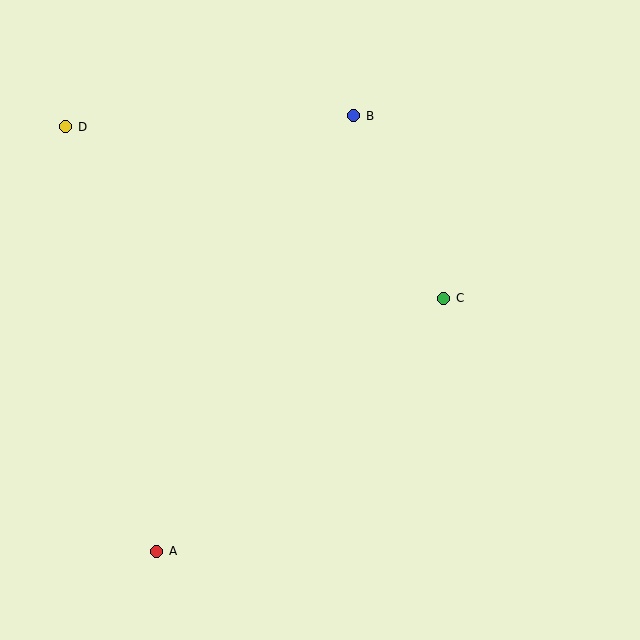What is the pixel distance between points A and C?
The distance between A and C is 383 pixels.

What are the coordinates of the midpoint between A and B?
The midpoint between A and B is at (255, 333).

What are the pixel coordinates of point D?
Point D is at (66, 127).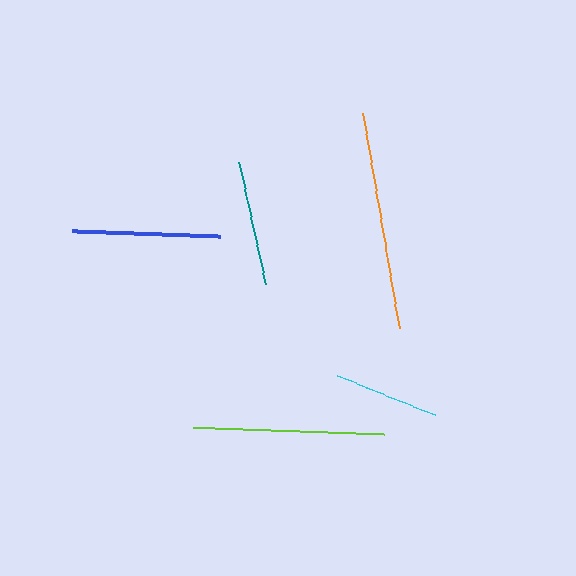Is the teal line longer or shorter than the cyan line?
The teal line is longer than the cyan line.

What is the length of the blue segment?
The blue segment is approximately 147 pixels long.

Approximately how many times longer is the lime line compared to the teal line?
The lime line is approximately 1.5 times the length of the teal line.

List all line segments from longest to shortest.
From longest to shortest: orange, lime, blue, teal, cyan.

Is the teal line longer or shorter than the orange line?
The orange line is longer than the teal line.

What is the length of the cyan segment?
The cyan segment is approximately 106 pixels long.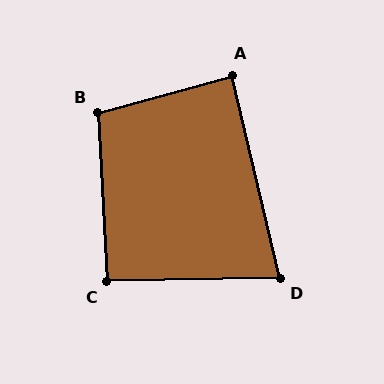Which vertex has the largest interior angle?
B, at approximately 102 degrees.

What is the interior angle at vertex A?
Approximately 88 degrees (approximately right).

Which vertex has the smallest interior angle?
D, at approximately 78 degrees.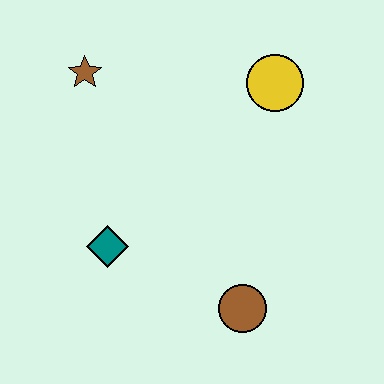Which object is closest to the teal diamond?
The brown circle is closest to the teal diamond.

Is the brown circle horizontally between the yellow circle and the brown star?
Yes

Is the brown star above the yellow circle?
Yes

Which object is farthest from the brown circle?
The brown star is farthest from the brown circle.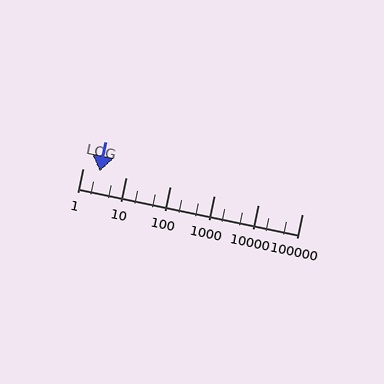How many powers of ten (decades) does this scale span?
The scale spans 5 decades, from 1 to 100000.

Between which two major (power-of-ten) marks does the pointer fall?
The pointer is between 1 and 10.